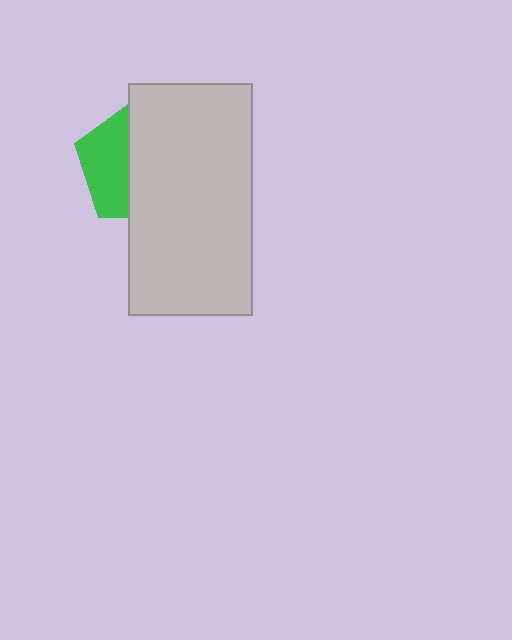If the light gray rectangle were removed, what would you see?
You would see the complete green pentagon.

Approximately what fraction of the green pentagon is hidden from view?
Roughly 61% of the green pentagon is hidden behind the light gray rectangle.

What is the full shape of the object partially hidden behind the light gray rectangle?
The partially hidden object is a green pentagon.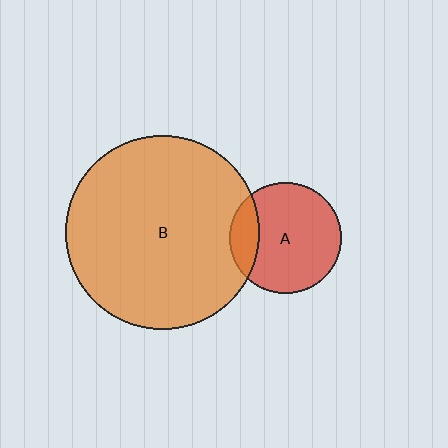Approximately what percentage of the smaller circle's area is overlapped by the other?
Approximately 20%.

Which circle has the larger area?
Circle B (orange).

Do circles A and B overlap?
Yes.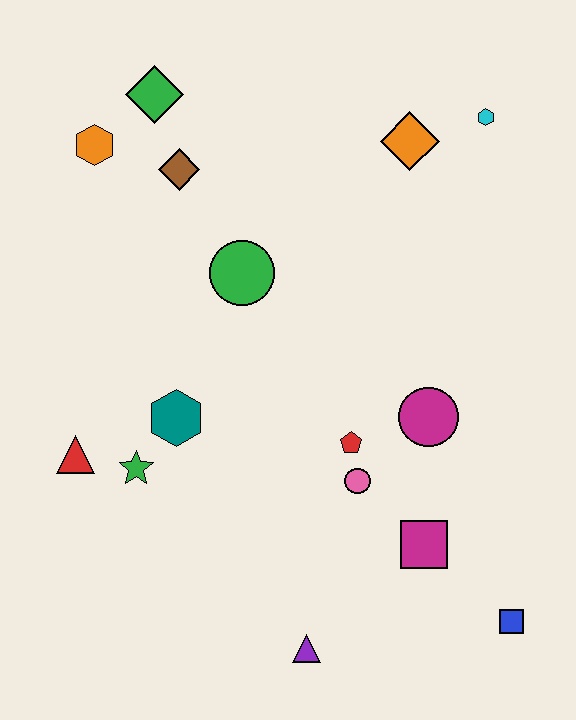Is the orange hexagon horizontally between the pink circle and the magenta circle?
No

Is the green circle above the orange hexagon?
No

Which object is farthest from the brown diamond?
The blue square is farthest from the brown diamond.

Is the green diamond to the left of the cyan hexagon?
Yes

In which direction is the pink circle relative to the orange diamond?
The pink circle is below the orange diamond.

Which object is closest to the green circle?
The brown diamond is closest to the green circle.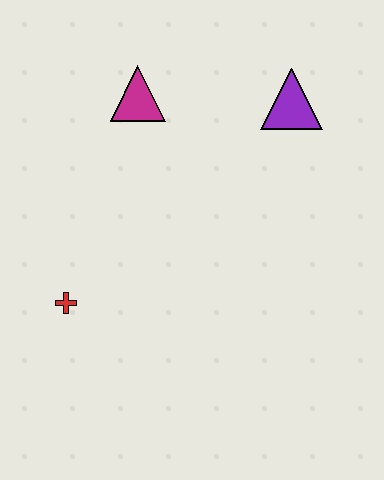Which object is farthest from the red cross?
The purple triangle is farthest from the red cross.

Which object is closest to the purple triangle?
The magenta triangle is closest to the purple triangle.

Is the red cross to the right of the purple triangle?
No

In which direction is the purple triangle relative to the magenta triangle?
The purple triangle is to the right of the magenta triangle.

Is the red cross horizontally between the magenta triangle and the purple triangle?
No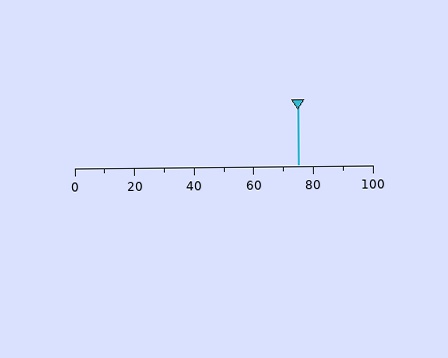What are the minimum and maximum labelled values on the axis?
The axis runs from 0 to 100.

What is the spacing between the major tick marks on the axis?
The major ticks are spaced 20 apart.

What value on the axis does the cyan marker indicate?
The marker indicates approximately 75.